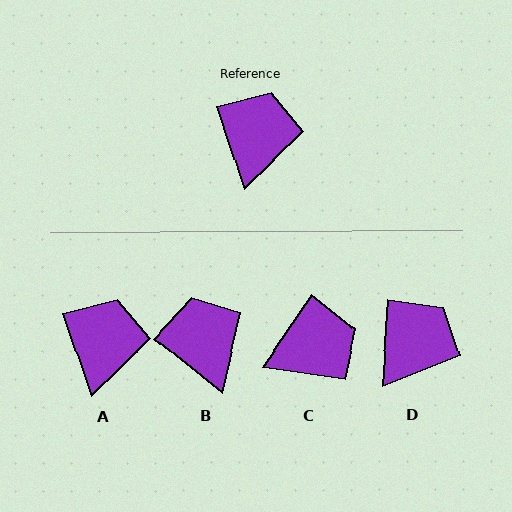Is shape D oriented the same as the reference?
No, it is off by about 22 degrees.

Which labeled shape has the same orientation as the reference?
A.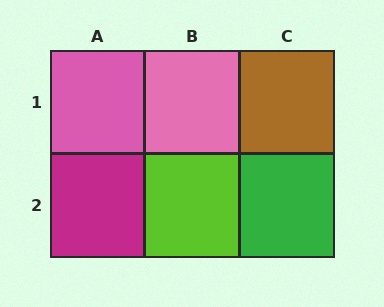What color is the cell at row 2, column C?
Green.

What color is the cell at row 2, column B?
Lime.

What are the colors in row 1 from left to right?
Pink, pink, brown.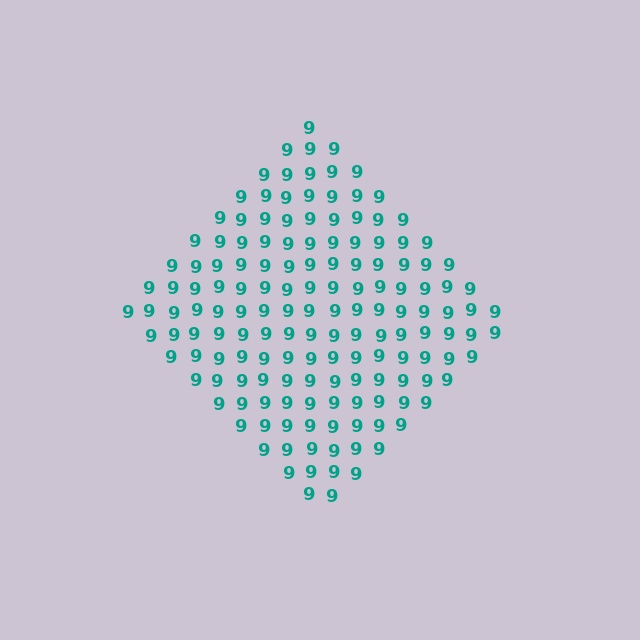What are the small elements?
The small elements are digit 9's.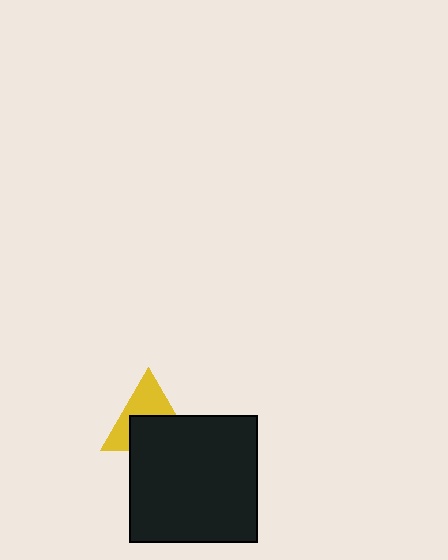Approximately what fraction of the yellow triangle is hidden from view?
Roughly 50% of the yellow triangle is hidden behind the black square.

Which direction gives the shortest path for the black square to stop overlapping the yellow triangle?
Moving down gives the shortest separation.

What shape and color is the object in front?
The object in front is a black square.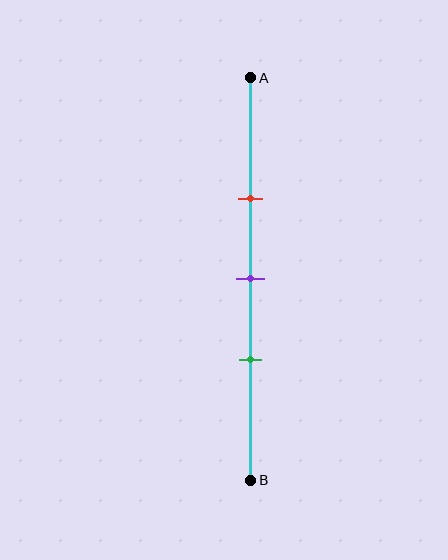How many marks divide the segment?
There are 3 marks dividing the segment.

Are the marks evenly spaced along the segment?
Yes, the marks are approximately evenly spaced.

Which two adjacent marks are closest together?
The purple and green marks are the closest adjacent pair.